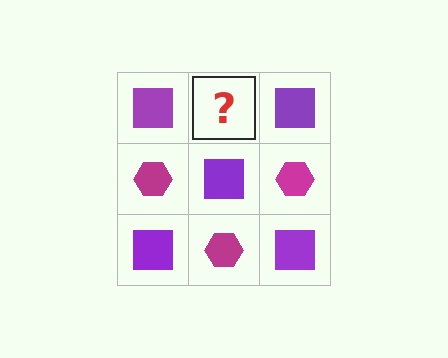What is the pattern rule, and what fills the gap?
The rule is that it alternates purple square and magenta hexagon in a checkerboard pattern. The gap should be filled with a magenta hexagon.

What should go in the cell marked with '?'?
The missing cell should contain a magenta hexagon.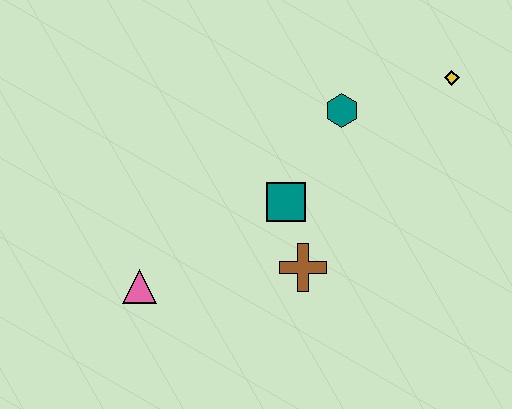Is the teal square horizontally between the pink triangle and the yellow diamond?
Yes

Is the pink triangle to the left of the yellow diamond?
Yes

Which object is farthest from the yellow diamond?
The pink triangle is farthest from the yellow diamond.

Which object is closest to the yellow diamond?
The teal hexagon is closest to the yellow diamond.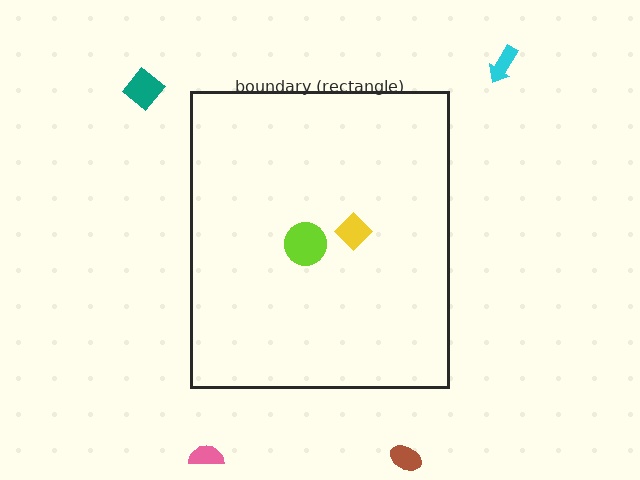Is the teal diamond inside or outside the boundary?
Outside.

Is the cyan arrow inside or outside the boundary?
Outside.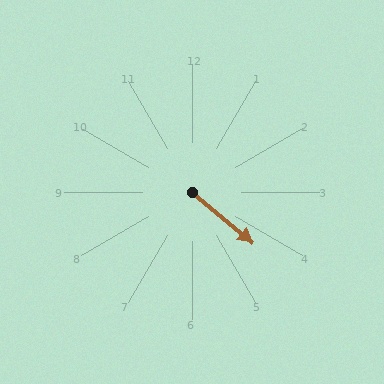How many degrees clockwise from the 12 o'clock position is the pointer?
Approximately 130 degrees.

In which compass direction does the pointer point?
Southeast.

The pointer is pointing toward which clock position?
Roughly 4 o'clock.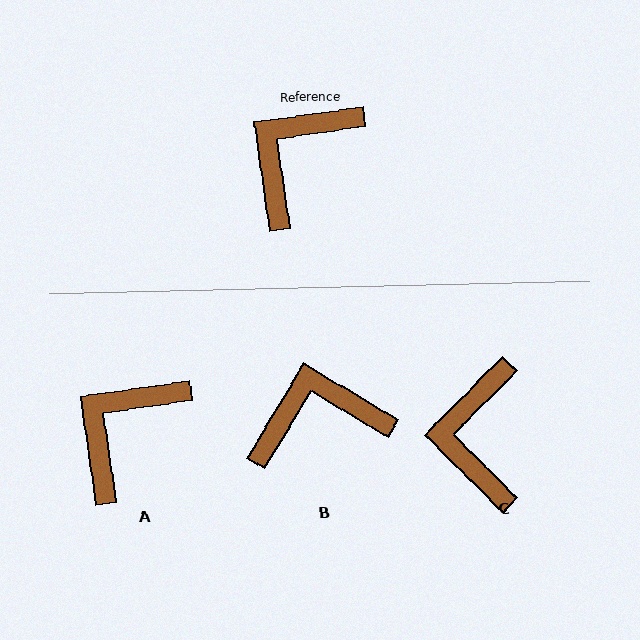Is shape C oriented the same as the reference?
No, it is off by about 37 degrees.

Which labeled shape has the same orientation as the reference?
A.